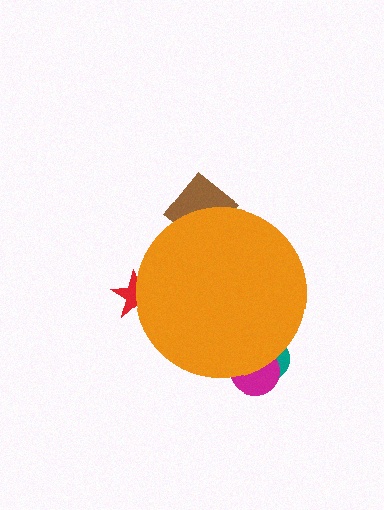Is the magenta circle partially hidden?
Yes, the magenta circle is partially hidden behind the orange circle.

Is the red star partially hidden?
Yes, the red star is partially hidden behind the orange circle.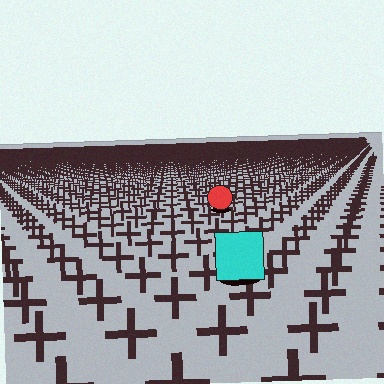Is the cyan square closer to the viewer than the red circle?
Yes. The cyan square is closer — you can tell from the texture gradient: the ground texture is coarser near it.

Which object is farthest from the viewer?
The red circle is farthest from the viewer. It appears smaller and the ground texture around it is denser.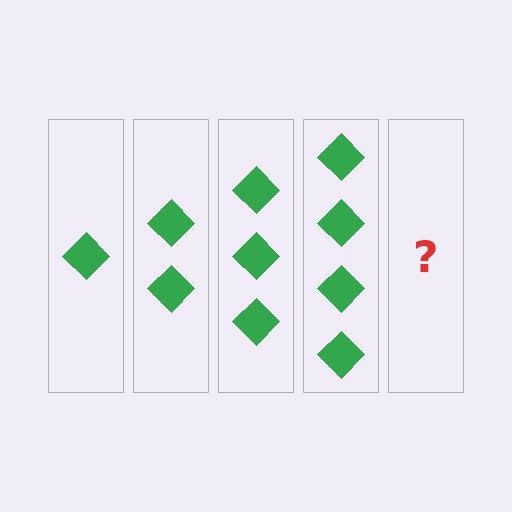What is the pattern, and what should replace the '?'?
The pattern is that each step adds one more diamond. The '?' should be 5 diamonds.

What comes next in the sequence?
The next element should be 5 diamonds.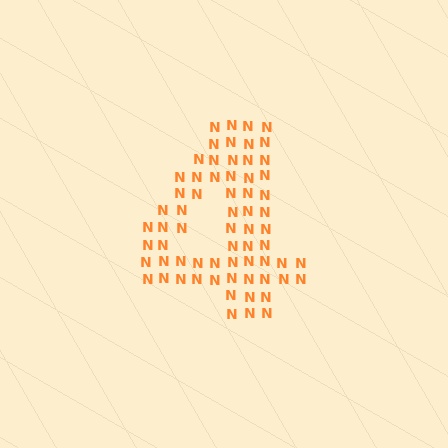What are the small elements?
The small elements are letter N's.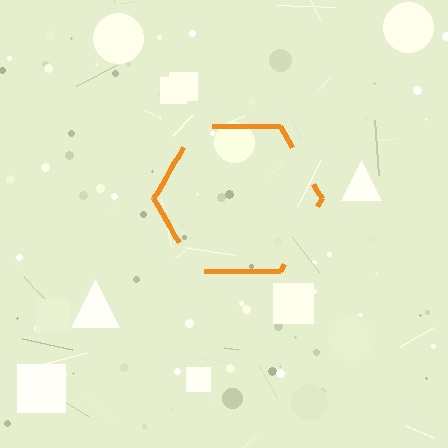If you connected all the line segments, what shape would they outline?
They would outline a hexagon.